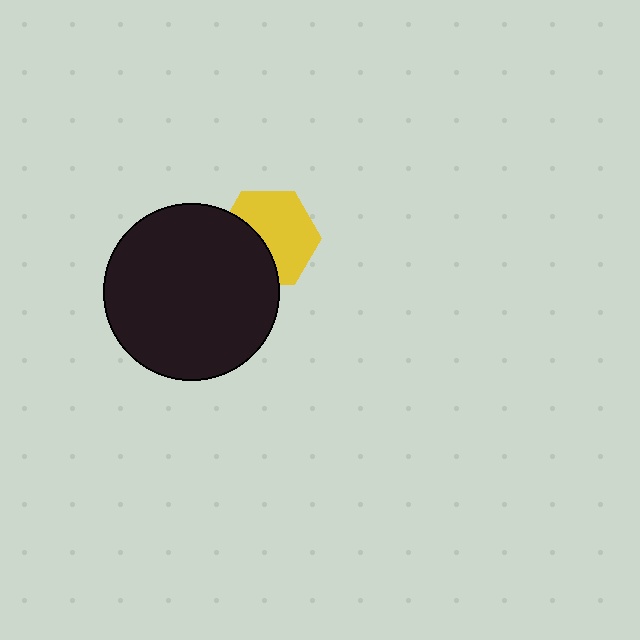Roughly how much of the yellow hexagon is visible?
About half of it is visible (roughly 62%).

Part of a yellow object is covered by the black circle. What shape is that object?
It is a hexagon.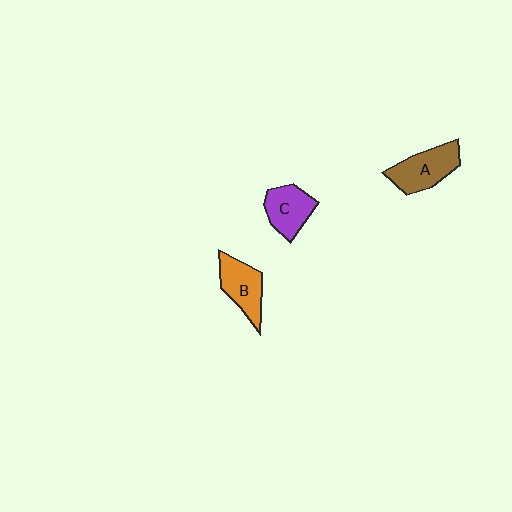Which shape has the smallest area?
Shape C (purple).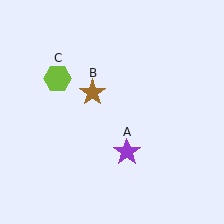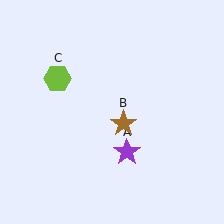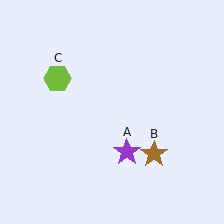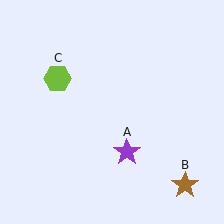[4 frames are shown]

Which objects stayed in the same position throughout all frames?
Purple star (object A) and lime hexagon (object C) remained stationary.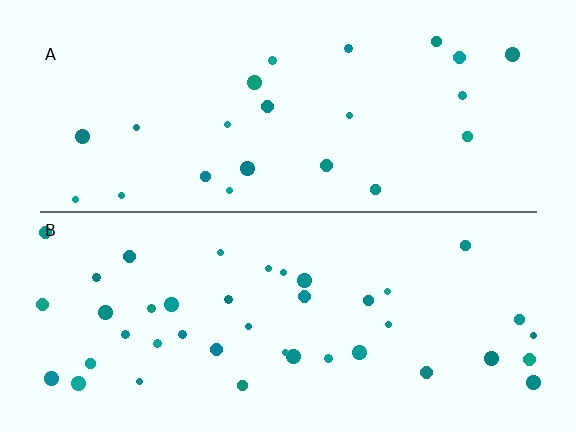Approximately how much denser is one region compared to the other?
Approximately 1.8× — region B over region A.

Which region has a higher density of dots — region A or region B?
B (the bottom).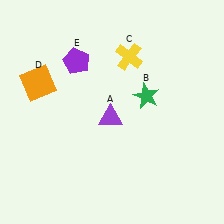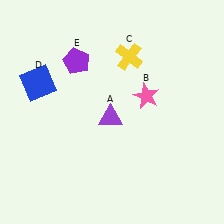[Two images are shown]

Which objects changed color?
B changed from green to pink. D changed from orange to blue.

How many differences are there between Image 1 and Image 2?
There are 2 differences between the two images.